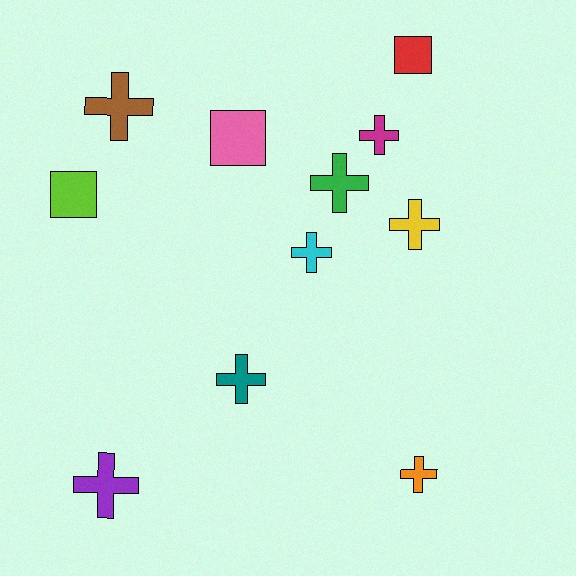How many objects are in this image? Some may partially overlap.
There are 11 objects.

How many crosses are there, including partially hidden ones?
There are 8 crosses.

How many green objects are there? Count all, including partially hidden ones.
There is 1 green object.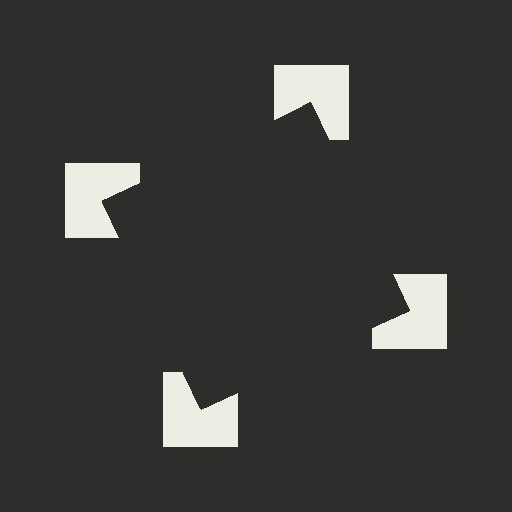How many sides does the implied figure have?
4 sides.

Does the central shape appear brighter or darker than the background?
It typically appears slightly darker than the background, even though no actual brightness change is drawn.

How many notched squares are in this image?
There are 4 — one at each vertex of the illusory square.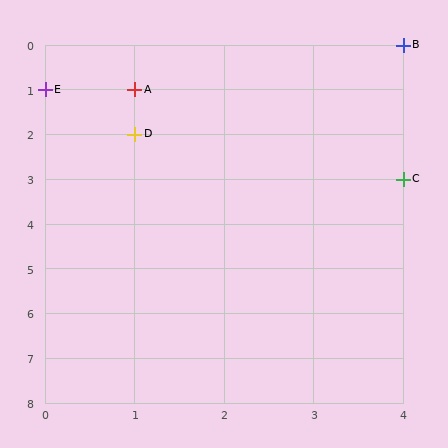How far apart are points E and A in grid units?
Points E and A are 1 column apart.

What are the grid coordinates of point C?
Point C is at grid coordinates (4, 3).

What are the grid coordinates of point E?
Point E is at grid coordinates (0, 1).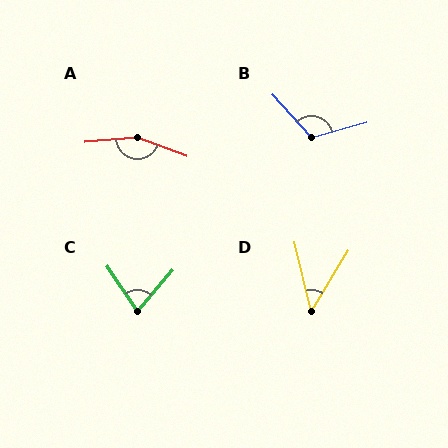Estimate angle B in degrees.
Approximately 117 degrees.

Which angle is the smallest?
D, at approximately 44 degrees.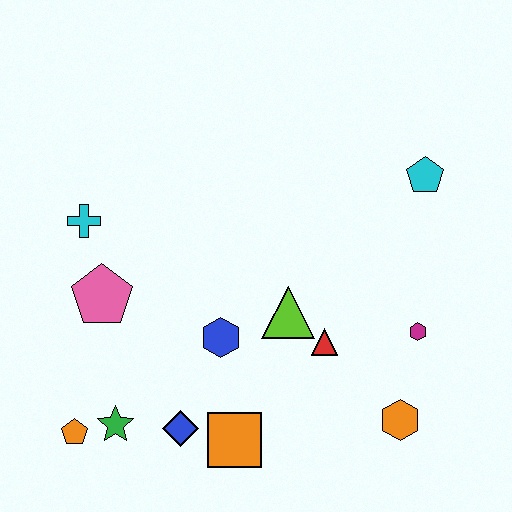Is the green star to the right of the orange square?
No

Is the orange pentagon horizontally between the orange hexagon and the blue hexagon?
No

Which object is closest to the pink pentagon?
The cyan cross is closest to the pink pentagon.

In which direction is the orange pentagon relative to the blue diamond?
The orange pentagon is to the left of the blue diamond.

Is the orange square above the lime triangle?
No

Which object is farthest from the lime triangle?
The orange pentagon is farthest from the lime triangle.